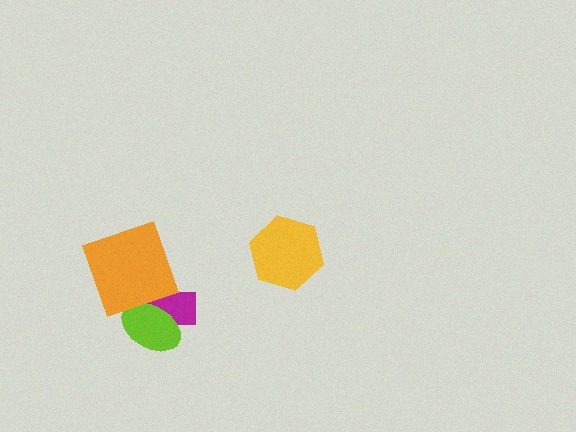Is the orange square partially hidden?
No, no other shape covers it.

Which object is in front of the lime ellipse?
The orange square is in front of the lime ellipse.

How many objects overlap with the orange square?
2 objects overlap with the orange square.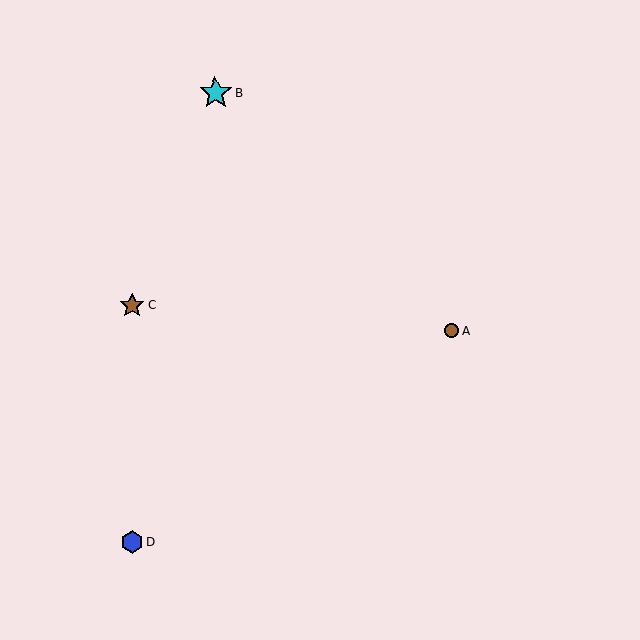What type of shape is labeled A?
Shape A is a brown circle.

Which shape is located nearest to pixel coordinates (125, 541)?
The blue hexagon (labeled D) at (133, 542) is nearest to that location.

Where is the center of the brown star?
The center of the brown star is at (132, 306).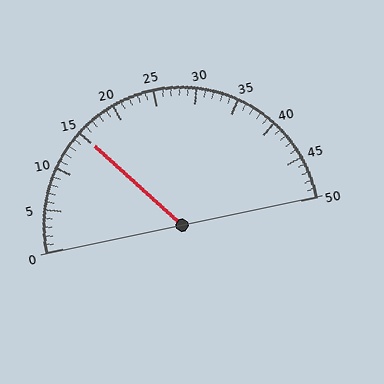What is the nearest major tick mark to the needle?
The nearest major tick mark is 15.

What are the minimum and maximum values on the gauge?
The gauge ranges from 0 to 50.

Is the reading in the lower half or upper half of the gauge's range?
The reading is in the lower half of the range (0 to 50).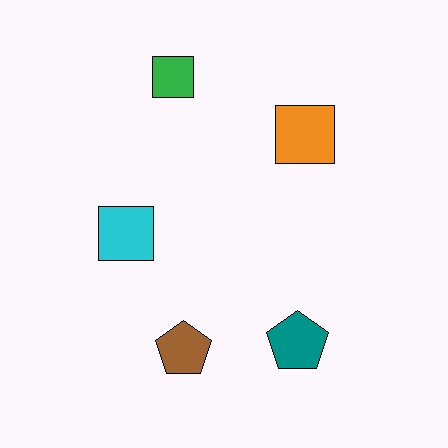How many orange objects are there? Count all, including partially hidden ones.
There is 1 orange object.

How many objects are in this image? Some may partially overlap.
There are 5 objects.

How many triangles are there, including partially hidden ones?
There are no triangles.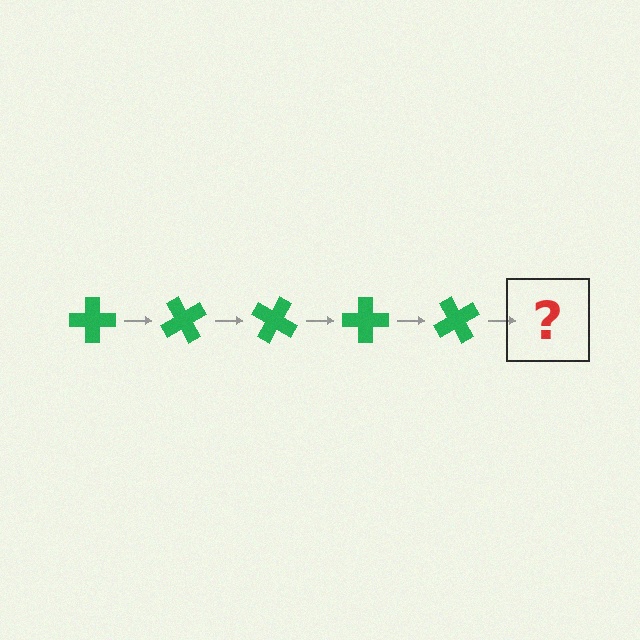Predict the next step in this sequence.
The next step is a green cross rotated 300 degrees.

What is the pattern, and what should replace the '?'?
The pattern is that the cross rotates 60 degrees each step. The '?' should be a green cross rotated 300 degrees.